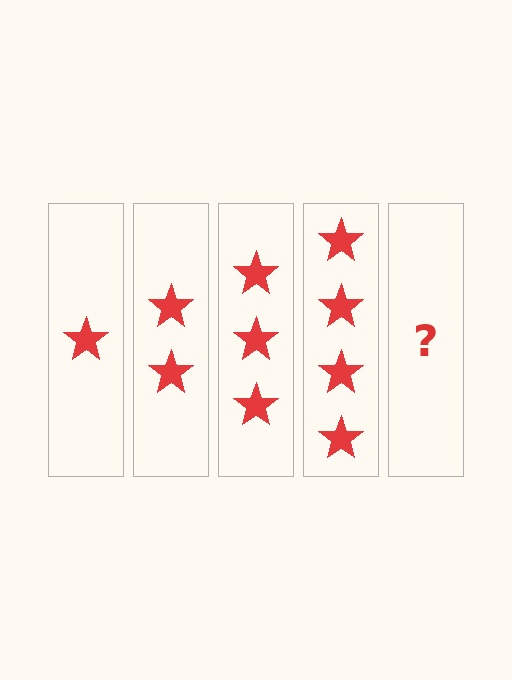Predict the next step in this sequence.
The next step is 5 stars.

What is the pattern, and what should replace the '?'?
The pattern is that each step adds one more star. The '?' should be 5 stars.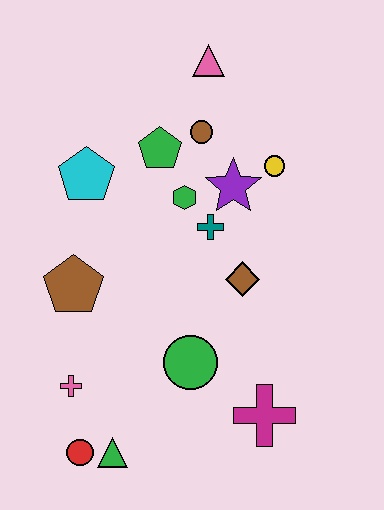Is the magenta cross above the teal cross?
No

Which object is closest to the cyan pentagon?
The green pentagon is closest to the cyan pentagon.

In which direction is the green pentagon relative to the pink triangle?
The green pentagon is below the pink triangle.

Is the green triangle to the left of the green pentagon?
Yes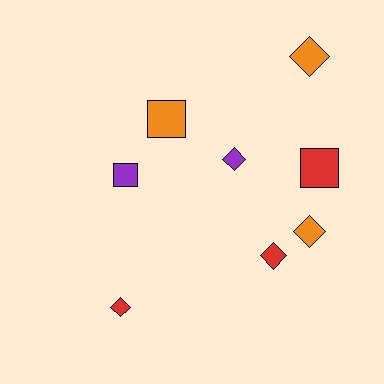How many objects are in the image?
There are 8 objects.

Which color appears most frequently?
Orange, with 3 objects.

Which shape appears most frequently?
Diamond, with 5 objects.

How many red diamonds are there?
There are 2 red diamonds.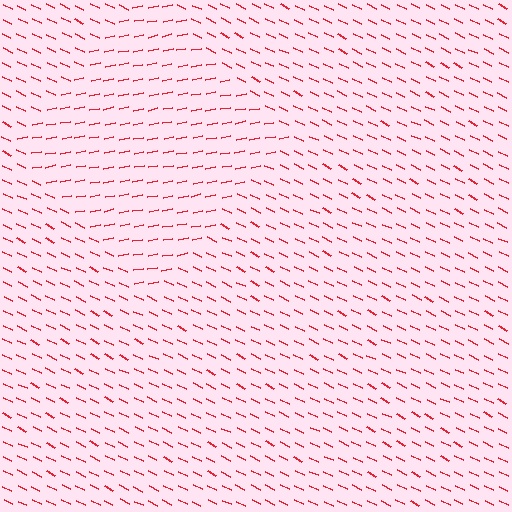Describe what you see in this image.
The image is filled with small red line segments. A diamond region in the image has lines oriented differently from the surrounding lines, creating a visible texture boundary.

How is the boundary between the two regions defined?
The boundary is defined purely by a change in line orientation (approximately 37 degrees difference). All lines are the same color and thickness.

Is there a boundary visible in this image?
Yes, there is a texture boundary formed by a change in line orientation.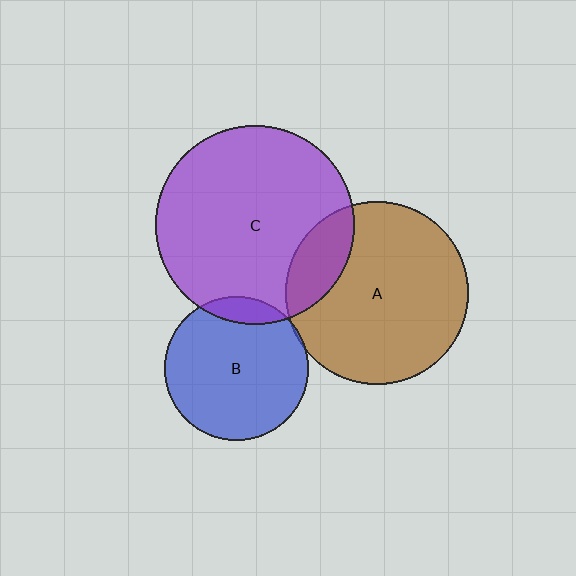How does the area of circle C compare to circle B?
Approximately 1.9 times.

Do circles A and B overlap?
Yes.